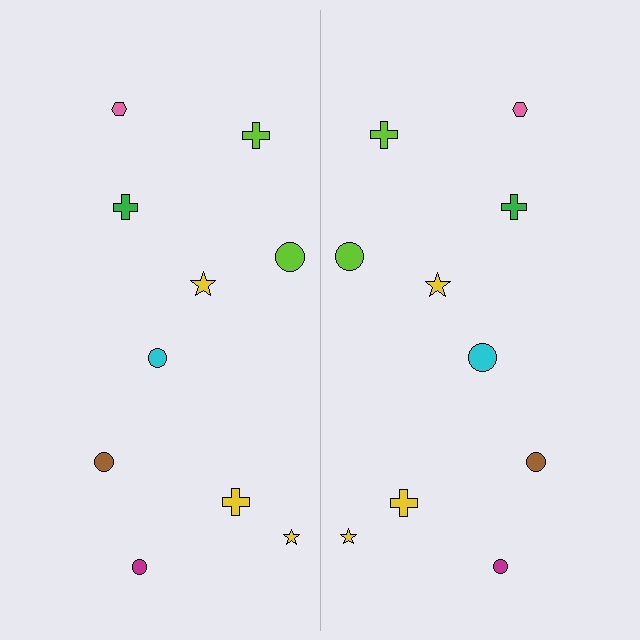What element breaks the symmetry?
The cyan circle on the right side has a different size than its mirror counterpart.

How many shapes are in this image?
There are 20 shapes in this image.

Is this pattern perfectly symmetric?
No, the pattern is not perfectly symmetric. The cyan circle on the right side has a different size than its mirror counterpart.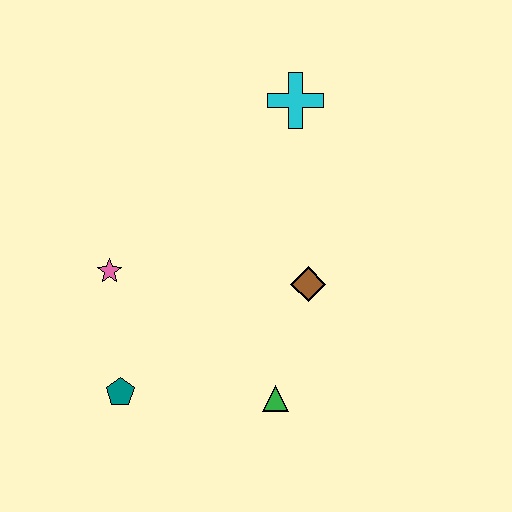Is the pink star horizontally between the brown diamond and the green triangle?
No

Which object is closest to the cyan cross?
The brown diamond is closest to the cyan cross.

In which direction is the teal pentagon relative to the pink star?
The teal pentagon is below the pink star.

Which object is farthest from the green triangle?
The cyan cross is farthest from the green triangle.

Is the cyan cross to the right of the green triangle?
Yes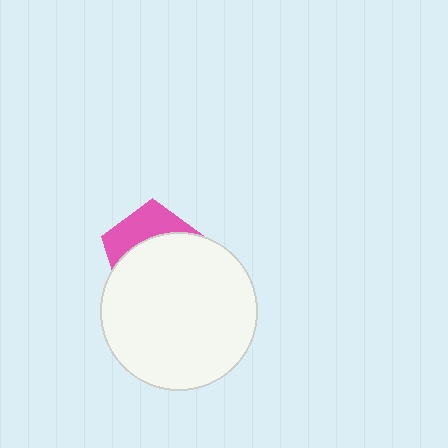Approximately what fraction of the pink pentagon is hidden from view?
Roughly 64% of the pink pentagon is hidden behind the white circle.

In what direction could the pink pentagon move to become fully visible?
The pink pentagon could move up. That would shift it out from behind the white circle entirely.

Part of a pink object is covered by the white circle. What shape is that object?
It is a pentagon.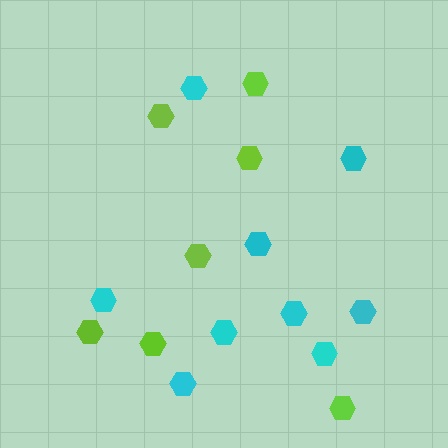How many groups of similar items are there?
There are 2 groups: one group of lime hexagons (7) and one group of cyan hexagons (9).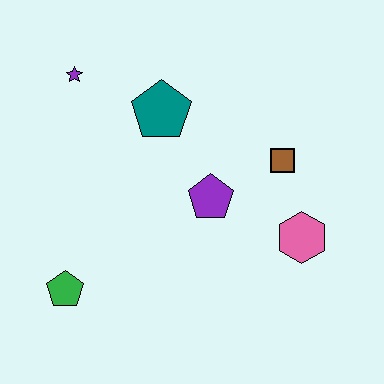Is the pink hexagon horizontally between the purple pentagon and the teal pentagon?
No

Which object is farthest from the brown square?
The green pentagon is farthest from the brown square.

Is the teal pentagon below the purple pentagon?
No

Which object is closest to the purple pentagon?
The brown square is closest to the purple pentagon.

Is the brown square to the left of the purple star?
No